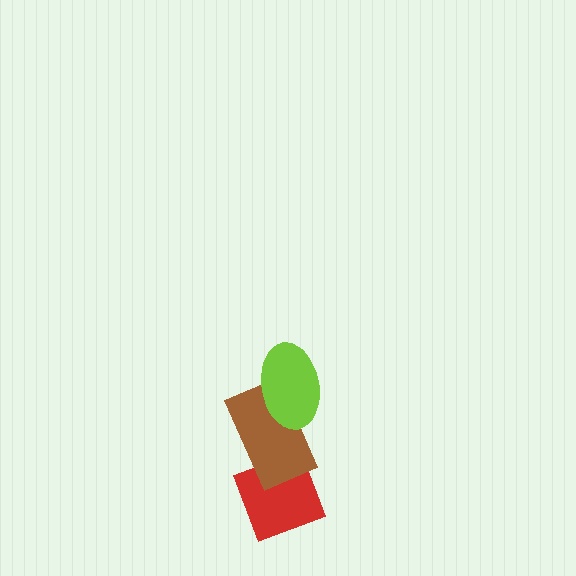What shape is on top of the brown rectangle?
The lime ellipse is on top of the brown rectangle.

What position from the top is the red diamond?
The red diamond is 3rd from the top.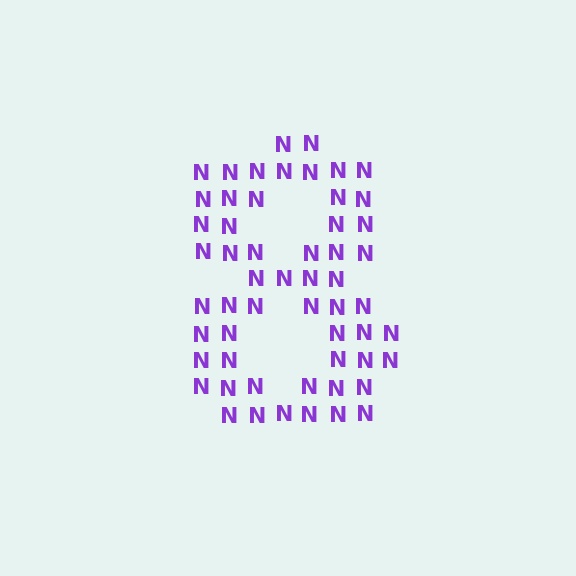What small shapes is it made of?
It is made of small letter N's.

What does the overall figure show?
The overall figure shows the digit 8.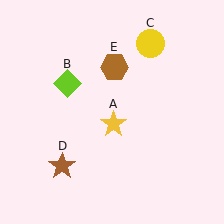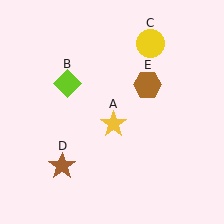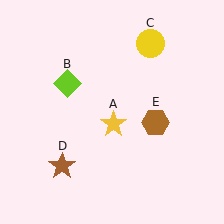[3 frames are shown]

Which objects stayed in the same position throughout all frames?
Yellow star (object A) and lime diamond (object B) and yellow circle (object C) and brown star (object D) remained stationary.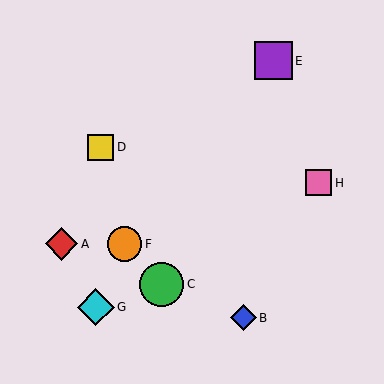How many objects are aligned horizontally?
2 objects (A, F) are aligned horizontally.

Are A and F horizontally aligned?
Yes, both are at y≈244.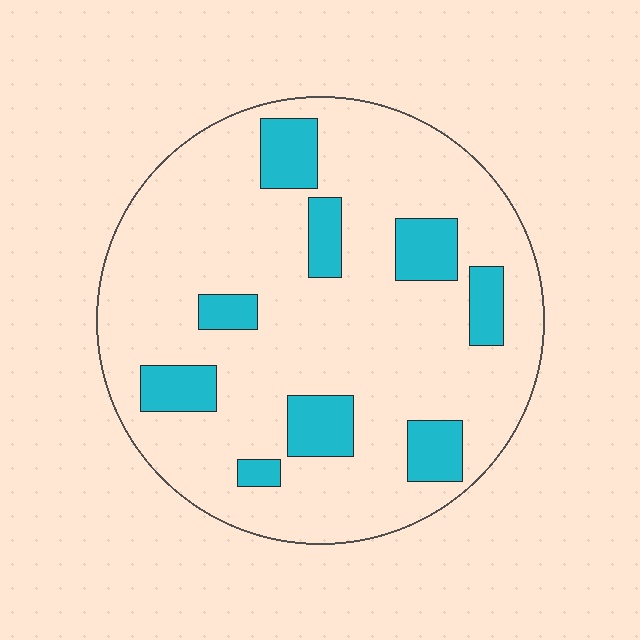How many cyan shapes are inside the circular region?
9.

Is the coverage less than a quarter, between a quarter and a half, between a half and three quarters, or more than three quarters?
Less than a quarter.